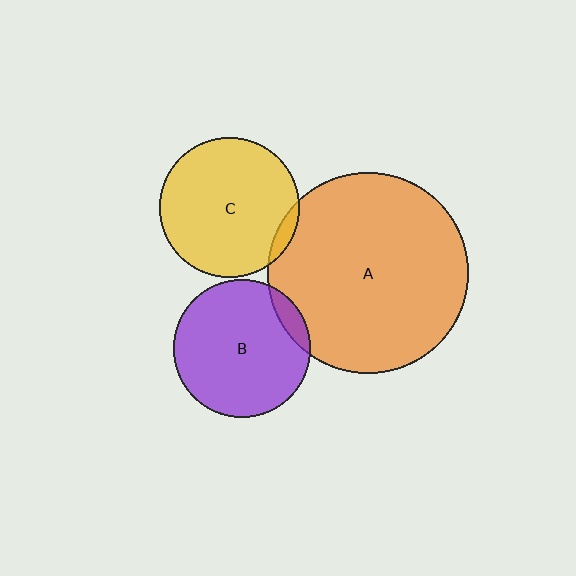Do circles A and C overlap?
Yes.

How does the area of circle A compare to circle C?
Approximately 2.1 times.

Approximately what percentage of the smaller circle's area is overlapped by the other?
Approximately 5%.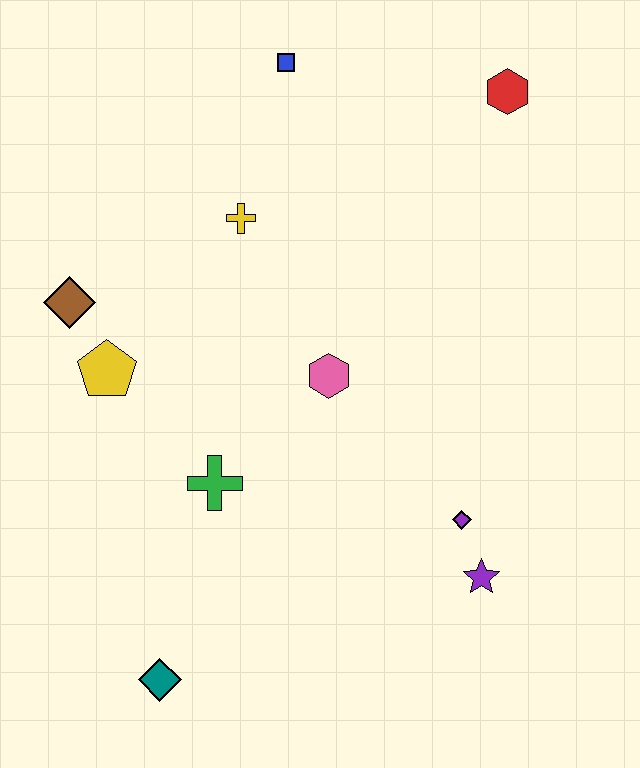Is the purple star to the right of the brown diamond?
Yes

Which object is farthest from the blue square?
The teal diamond is farthest from the blue square.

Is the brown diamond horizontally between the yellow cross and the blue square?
No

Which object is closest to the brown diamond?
The yellow pentagon is closest to the brown diamond.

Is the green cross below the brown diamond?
Yes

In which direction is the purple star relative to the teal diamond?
The purple star is to the right of the teal diamond.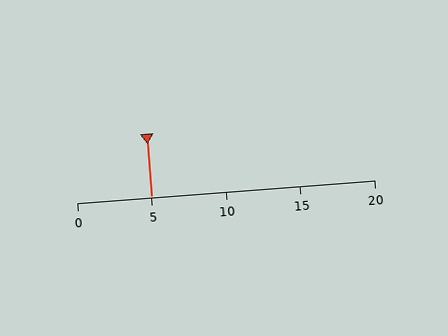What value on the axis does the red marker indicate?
The marker indicates approximately 5.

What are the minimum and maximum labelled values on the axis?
The axis runs from 0 to 20.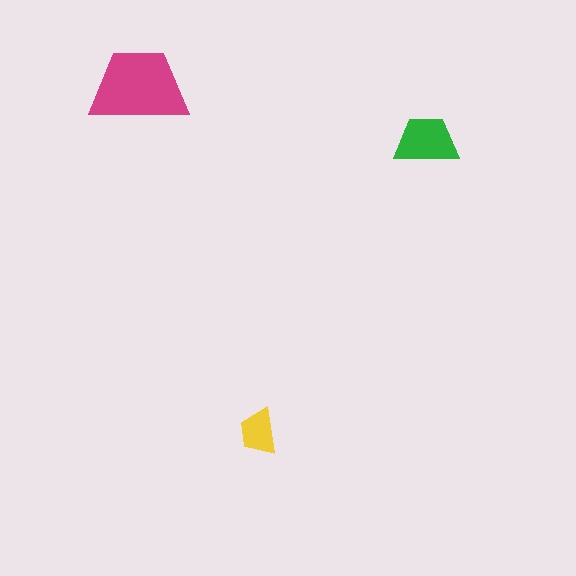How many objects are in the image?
There are 3 objects in the image.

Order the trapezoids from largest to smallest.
the magenta one, the green one, the yellow one.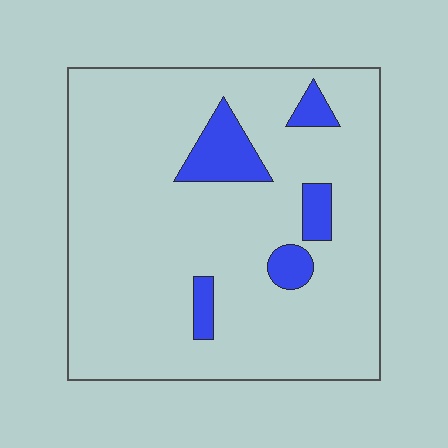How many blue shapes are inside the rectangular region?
5.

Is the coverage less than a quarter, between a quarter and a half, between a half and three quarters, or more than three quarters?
Less than a quarter.